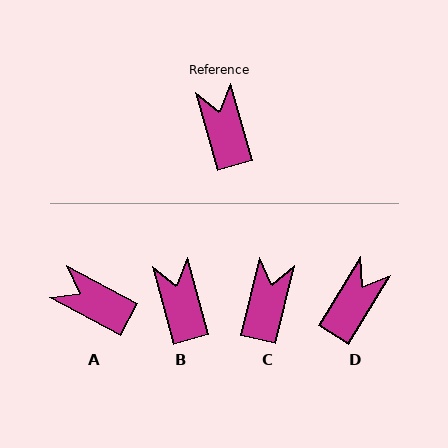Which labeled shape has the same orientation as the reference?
B.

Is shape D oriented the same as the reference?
No, it is off by about 47 degrees.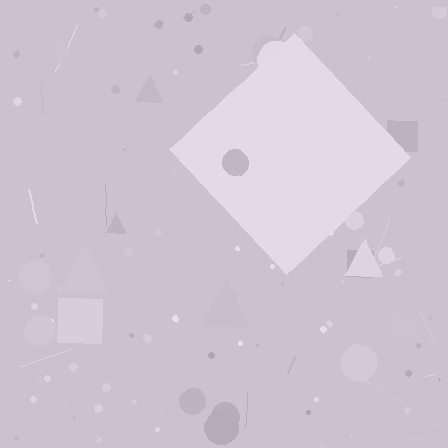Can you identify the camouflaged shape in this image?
The camouflaged shape is a diamond.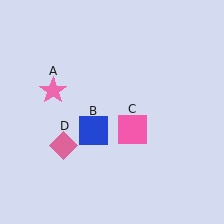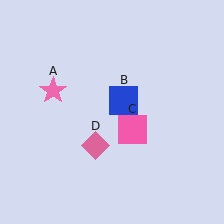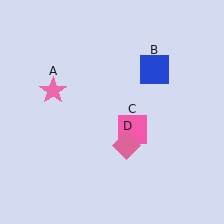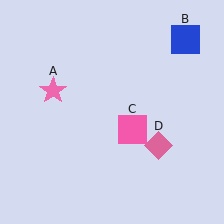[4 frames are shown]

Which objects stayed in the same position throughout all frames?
Pink star (object A) and pink square (object C) remained stationary.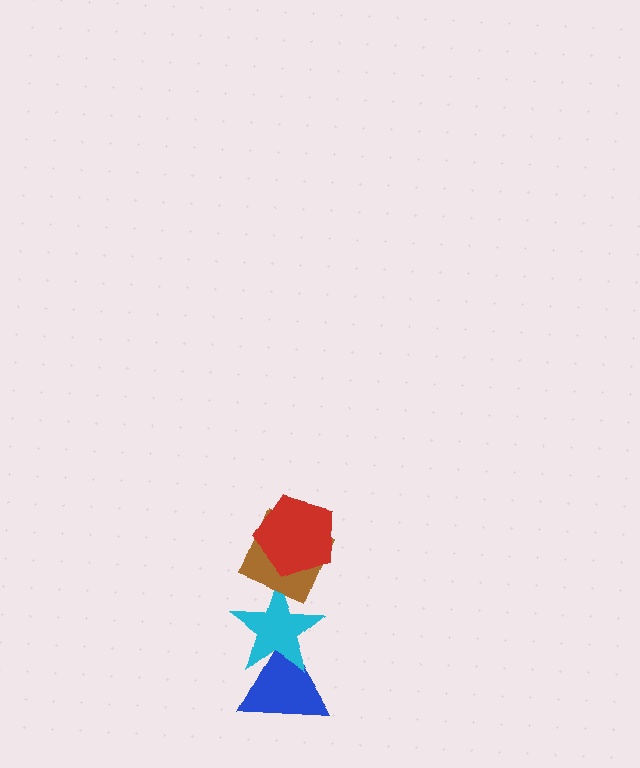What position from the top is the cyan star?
The cyan star is 3rd from the top.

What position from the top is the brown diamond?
The brown diamond is 2nd from the top.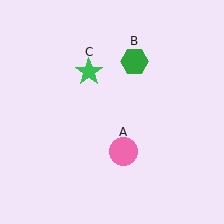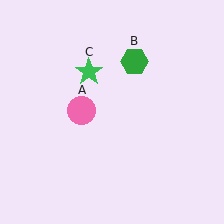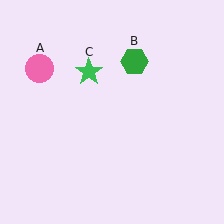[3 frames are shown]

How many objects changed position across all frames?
1 object changed position: pink circle (object A).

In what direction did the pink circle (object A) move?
The pink circle (object A) moved up and to the left.